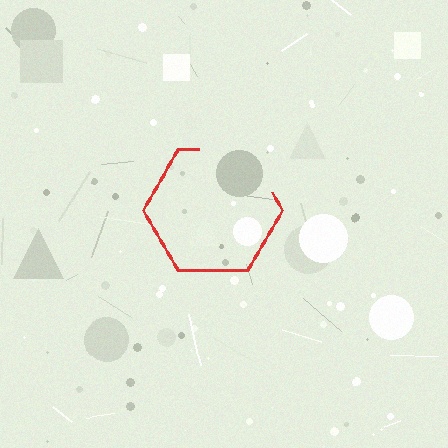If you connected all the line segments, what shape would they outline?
They would outline a hexagon.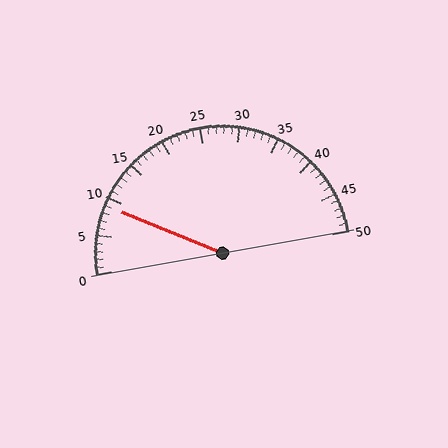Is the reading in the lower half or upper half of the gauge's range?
The reading is in the lower half of the range (0 to 50).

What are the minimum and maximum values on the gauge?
The gauge ranges from 0 to 50.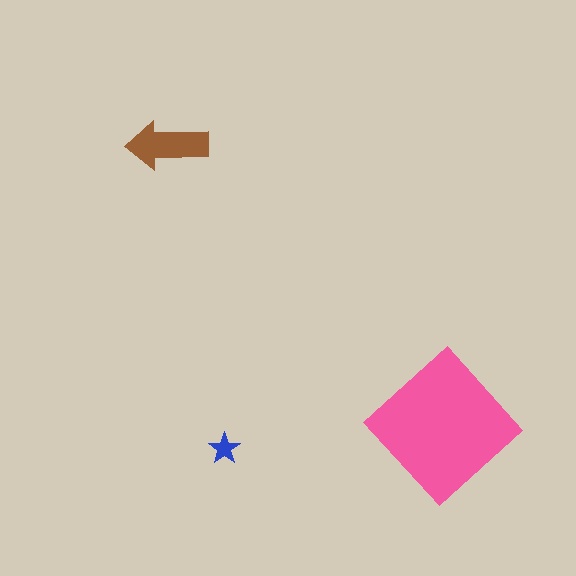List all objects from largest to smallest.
The pink diamond, the brown arrow, the blue star.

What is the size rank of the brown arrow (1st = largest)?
2nd.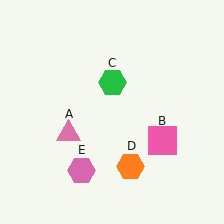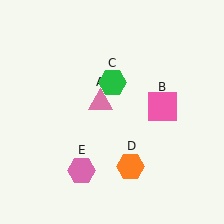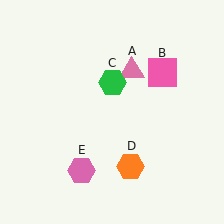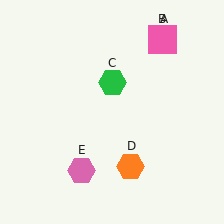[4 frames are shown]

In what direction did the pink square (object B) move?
The pink square (object B) moved up.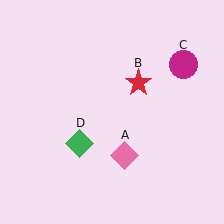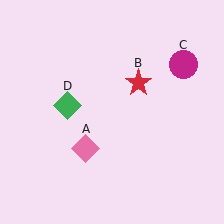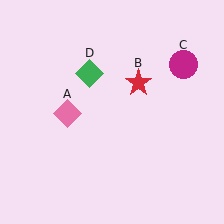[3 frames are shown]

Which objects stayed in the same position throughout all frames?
Red star (object B) and magenta circle (object C) remained stationary.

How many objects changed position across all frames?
2 objects changed position: pink diamond (object A), green diamond (object D).